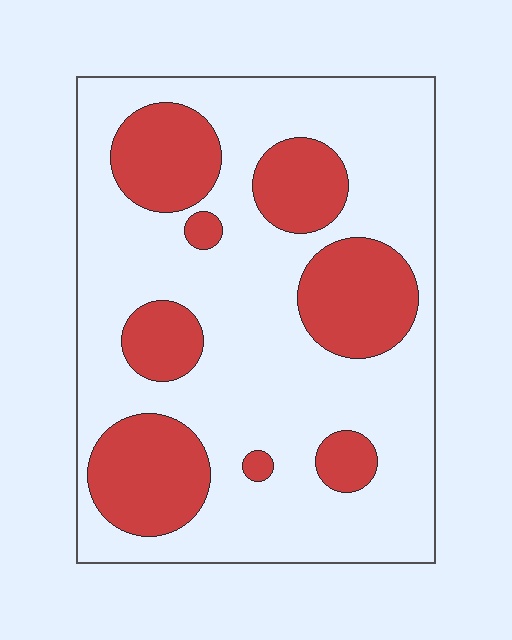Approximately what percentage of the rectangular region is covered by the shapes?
Approximately 30%.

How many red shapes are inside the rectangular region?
8.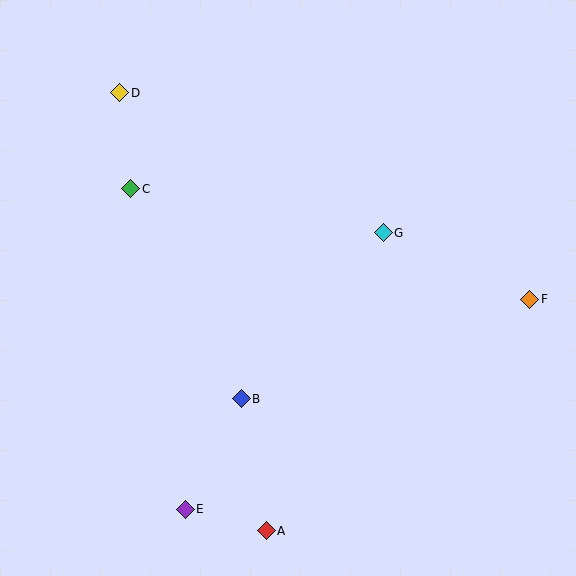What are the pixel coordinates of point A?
Point A is at (266, 531).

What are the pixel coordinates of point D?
Point D is at (120, 93).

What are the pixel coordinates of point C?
Point C is at (131, 189).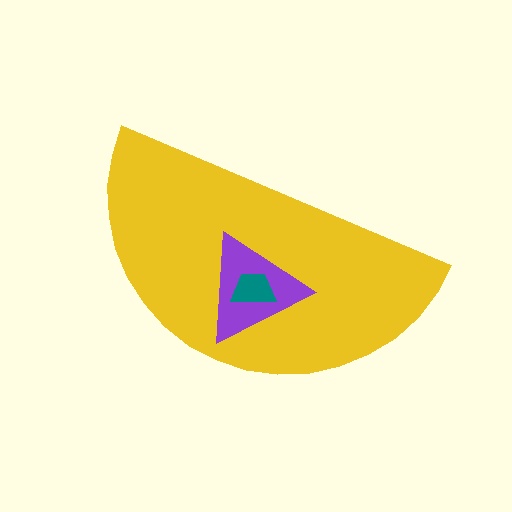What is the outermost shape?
The yellow semicircle.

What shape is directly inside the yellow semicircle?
The purple triangle.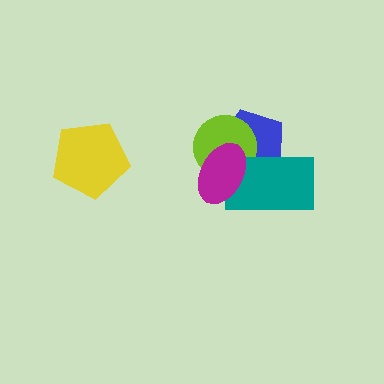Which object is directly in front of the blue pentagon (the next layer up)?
The lime circle is directly in front of the blue pentagon.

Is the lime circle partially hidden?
Yes, it is partially covered by another shape.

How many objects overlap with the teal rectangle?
3 objects overlap with the teal rectangle.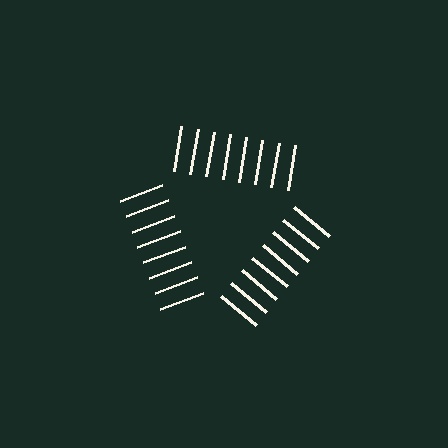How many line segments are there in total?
24 — 8 along each of the 3 edges.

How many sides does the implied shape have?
3 sides — the line-ends trace a triangle.